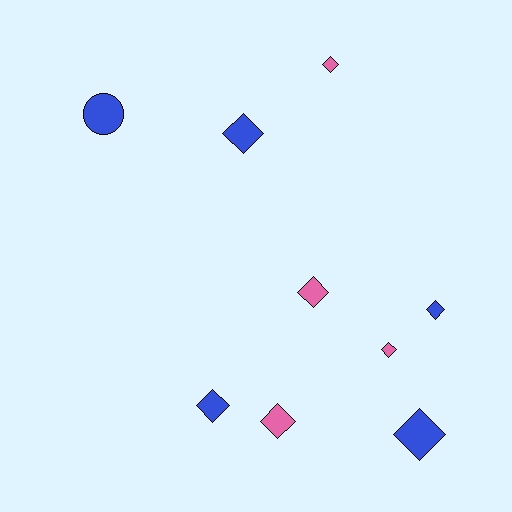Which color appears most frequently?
Blue, with 5 objects.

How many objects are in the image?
There are 9 objects.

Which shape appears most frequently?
Diamond, with 8 objects.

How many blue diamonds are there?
There are 4 blue diamonds.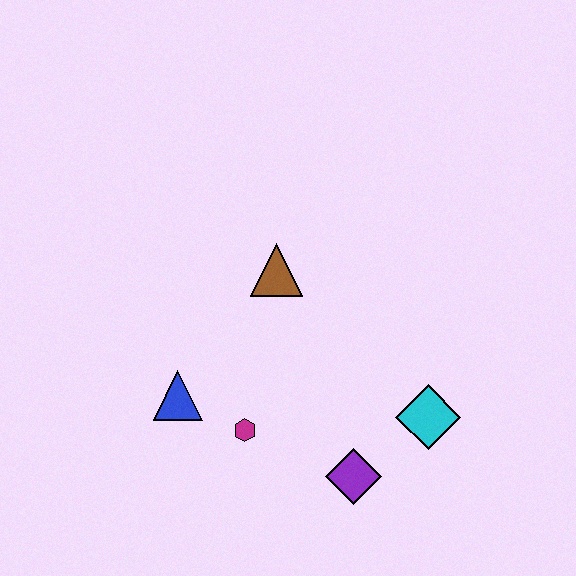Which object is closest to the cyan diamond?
The purple diamond is closest to the cyan diamond.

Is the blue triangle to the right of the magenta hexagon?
No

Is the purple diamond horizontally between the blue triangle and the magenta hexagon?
No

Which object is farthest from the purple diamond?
The brown triangle is farthest from the purple diamond.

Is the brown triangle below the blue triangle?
No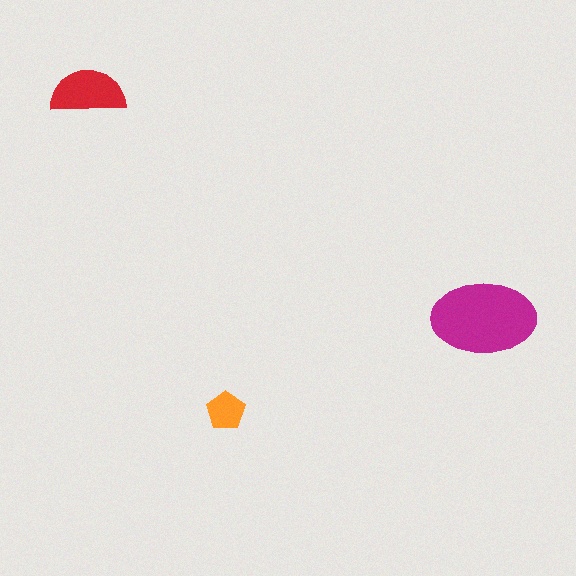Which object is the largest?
The magenta ellipse.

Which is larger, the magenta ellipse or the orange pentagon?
The magenta ellipse.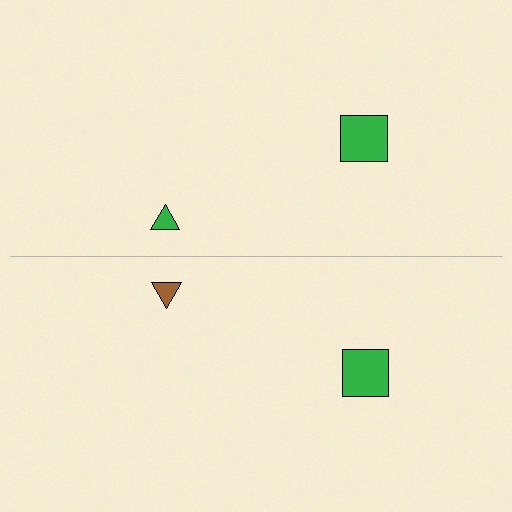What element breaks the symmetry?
The brown triangle on the bottom side breaks the symmetry — its mirror counterpart is green.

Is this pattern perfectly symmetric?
No, the pattern is not perfectly symmetric. The brown triangle on the bottom side breaks the symmetry — its mirror counterpart is green.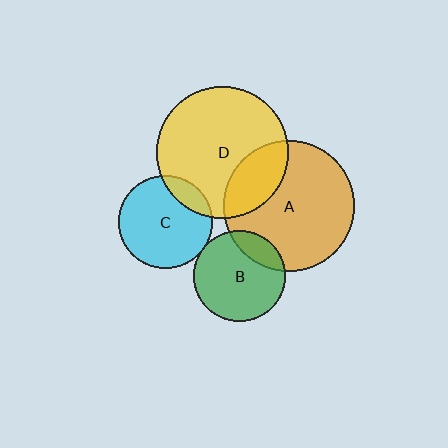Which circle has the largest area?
Circle D (yellow).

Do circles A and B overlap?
Yes.